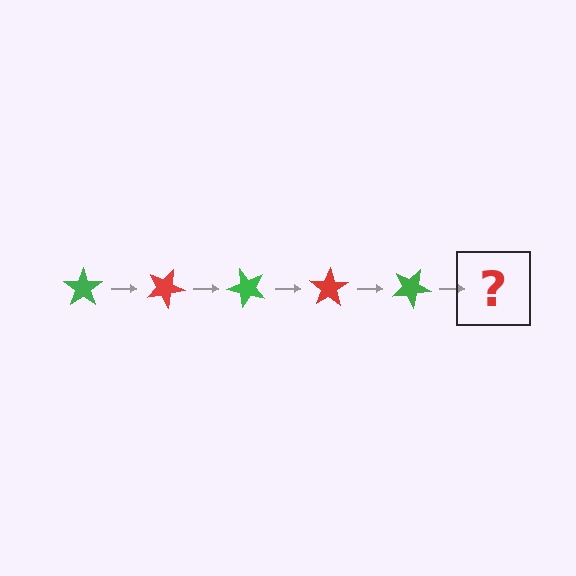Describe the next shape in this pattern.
It should be a red star, rotated 125 degrees from the start.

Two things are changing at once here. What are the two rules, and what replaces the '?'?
The two rules are that it rotates 25 degrees each step and the color cycles through green and red. The '?' should be a red star, rotated 125 degrees from the start.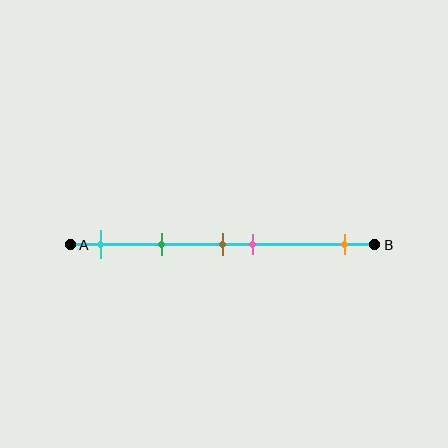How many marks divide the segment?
There are 5 marks dividing the segment.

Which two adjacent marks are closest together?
The brown and pink marks are the closest adjacent pair.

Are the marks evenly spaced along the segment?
No, the marks are not evenly spaced.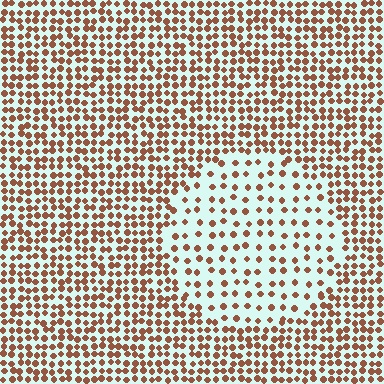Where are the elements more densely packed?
The elements are more densely packed outside the circle boundary.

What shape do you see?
I see a circle.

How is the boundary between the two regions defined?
The boundary is defined by a change in element density (approximately 2.2x ratio). All elements are the same color, size, and shape.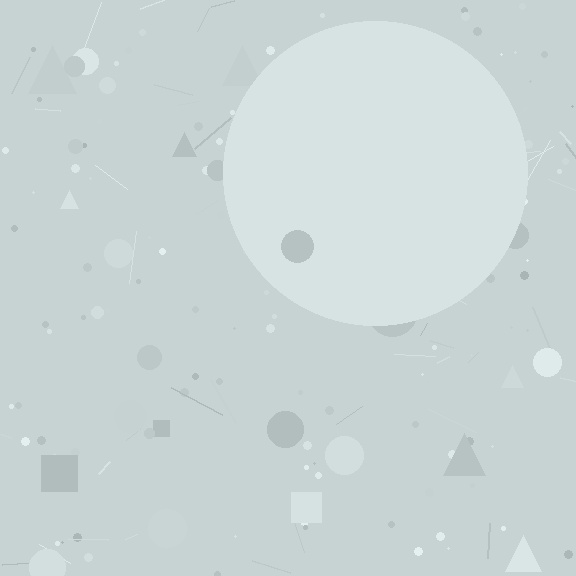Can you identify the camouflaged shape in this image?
The camouflaged shape is a circle.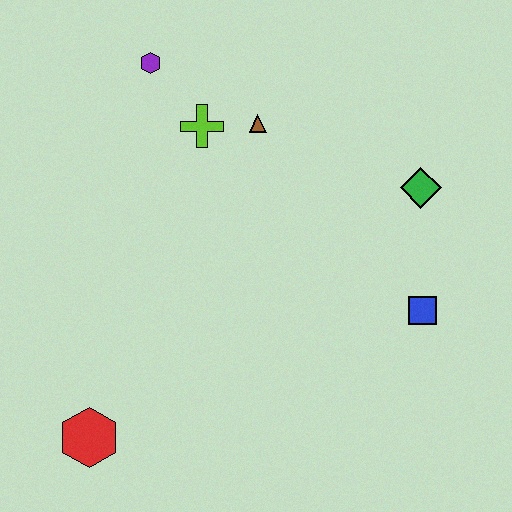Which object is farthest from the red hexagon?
The green diamond is farthest from the red hexagon.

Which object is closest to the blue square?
The green diamond is closest to the blue square.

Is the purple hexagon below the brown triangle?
No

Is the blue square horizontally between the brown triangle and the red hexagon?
No